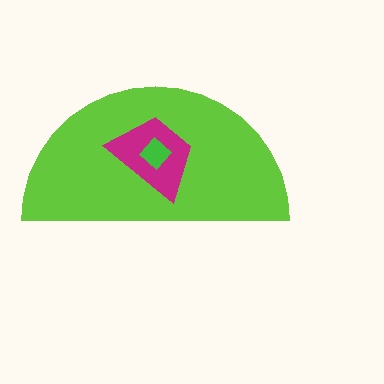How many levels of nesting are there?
3.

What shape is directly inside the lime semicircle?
The magenta trapezoid.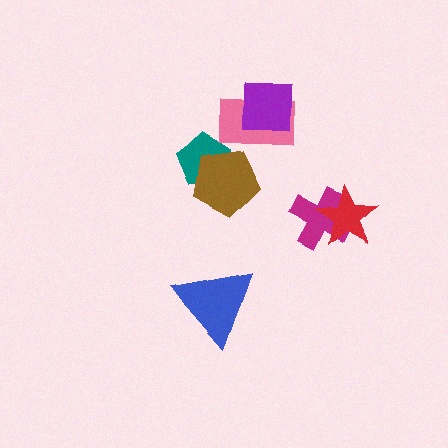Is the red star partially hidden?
No, no other shape covers it.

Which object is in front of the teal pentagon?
The brown pentagon is in front of the teal pentagon.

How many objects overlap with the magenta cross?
1 object overlaps with the magenta cross.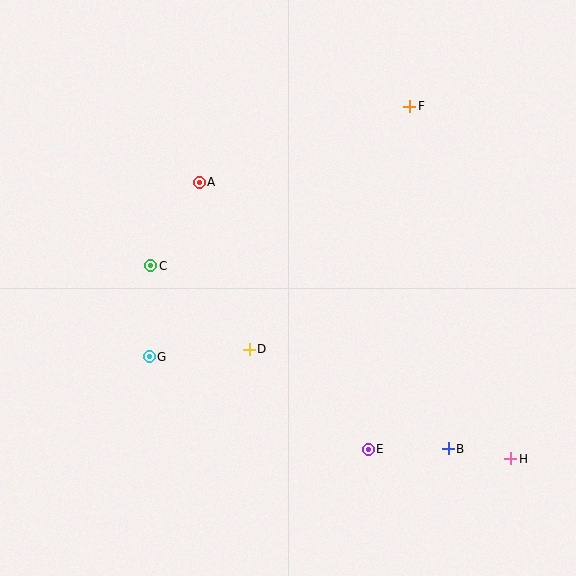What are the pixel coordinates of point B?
Point B is at (448, 449).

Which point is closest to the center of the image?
Point D at (249, 349) is closest to the center.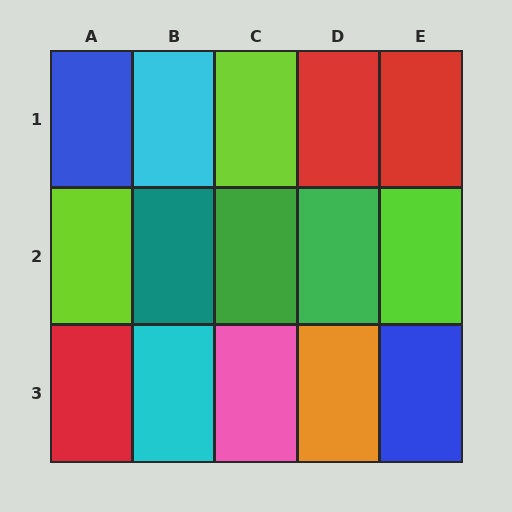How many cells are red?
3 cells are red.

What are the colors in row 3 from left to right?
Red, cyan, pink, orange, blue.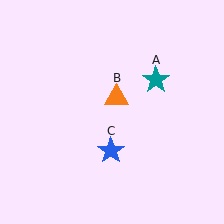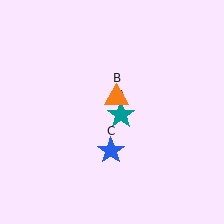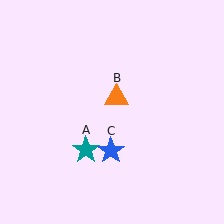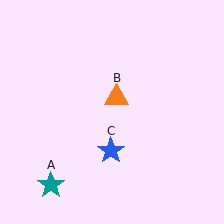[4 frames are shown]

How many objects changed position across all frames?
1 object changed position: teal star (object A).